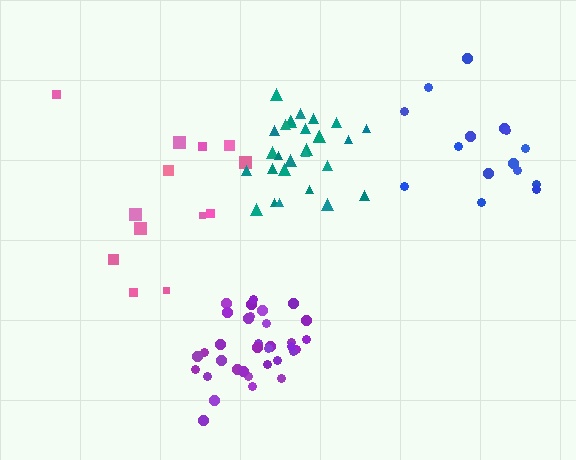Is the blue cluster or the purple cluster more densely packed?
Purple.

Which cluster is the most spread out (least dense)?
Pink.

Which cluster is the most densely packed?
Purple.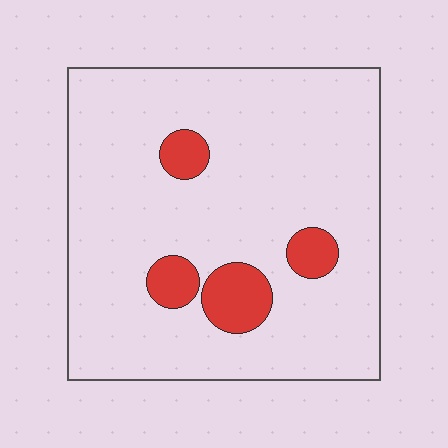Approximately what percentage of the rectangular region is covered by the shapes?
Approximately 10%.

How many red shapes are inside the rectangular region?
4.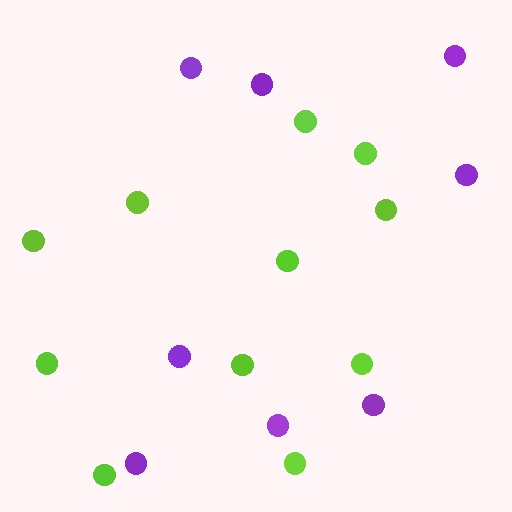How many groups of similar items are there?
There are 2 groups: one group of purple circles (8) and one group of lime circles (11).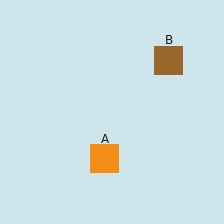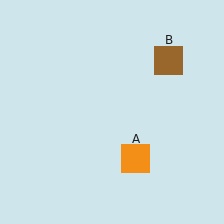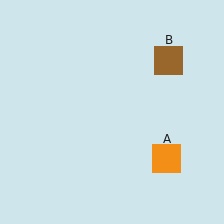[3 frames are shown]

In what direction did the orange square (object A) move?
The orange square (object A) moved right.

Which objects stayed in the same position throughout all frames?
Brown square (object B) remained stationary.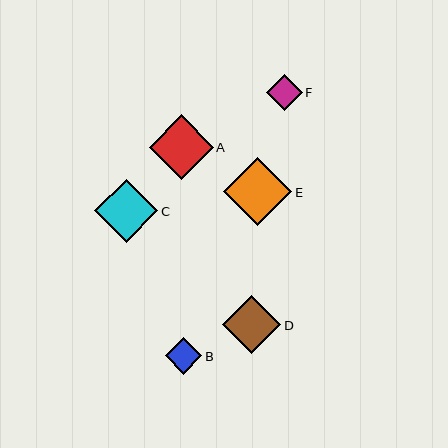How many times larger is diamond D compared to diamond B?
Diamond D is approximately 1.6 times the size of diamond B.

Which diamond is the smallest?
Diamond B is the smallest with a size of approximately 36 pixels.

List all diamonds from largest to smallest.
From largest to smallest: E, A, C, D, F, B.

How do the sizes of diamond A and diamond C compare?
Diamond A and diamond C are approximately the same size.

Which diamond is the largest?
Diamond E is the largest with a size of approximately 68 pixels.